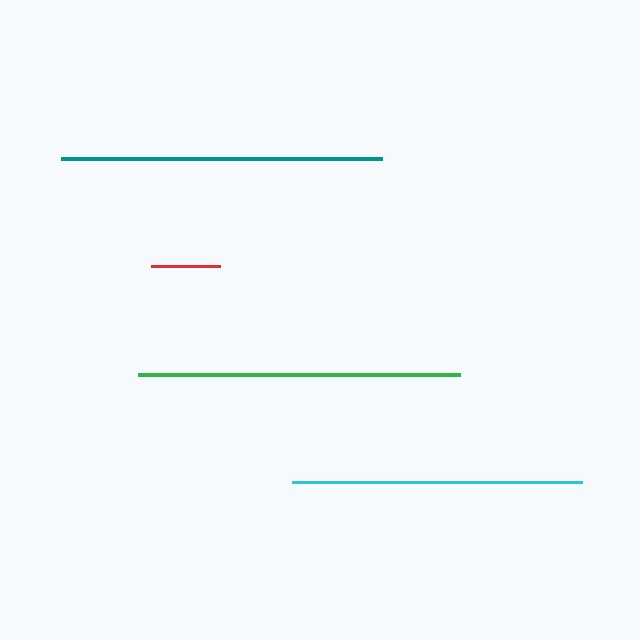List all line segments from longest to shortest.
From longest to shortest: green, teal, cyan, red.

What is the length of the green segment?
The green segment is approximately 322 pixels long.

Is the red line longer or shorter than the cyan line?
The cyan line is longer than the red line.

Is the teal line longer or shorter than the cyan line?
The teal line is longer than the cyan line.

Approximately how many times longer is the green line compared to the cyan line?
The green line is approximately 1.1 times the length of the cyan line.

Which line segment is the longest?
The green line is the longest at approximately 322 pixels.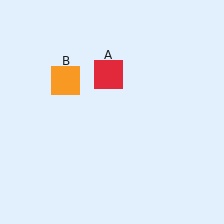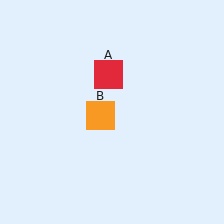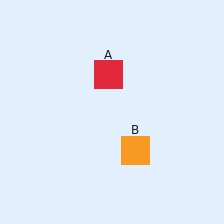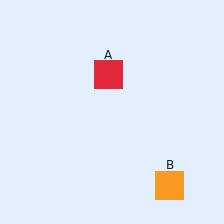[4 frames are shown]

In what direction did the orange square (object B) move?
The orange square (object B) moved down and to the right.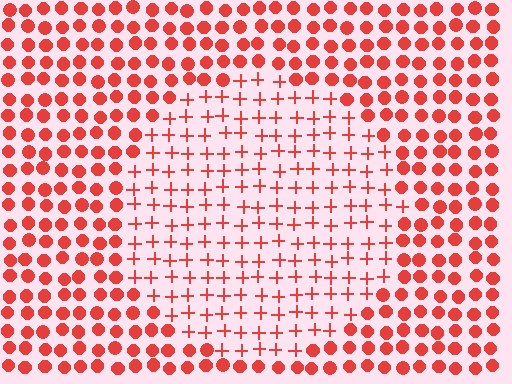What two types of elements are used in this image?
The image uses plus signs inside the circle region and circles outside it.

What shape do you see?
I see a circle.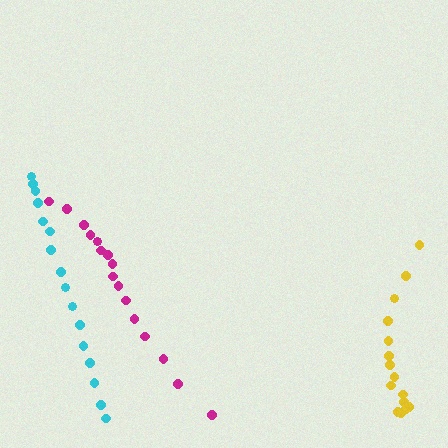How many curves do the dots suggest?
There are 3 distinct paths.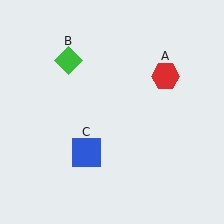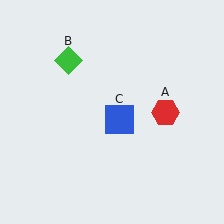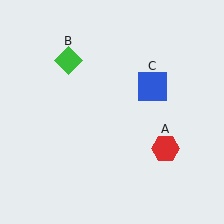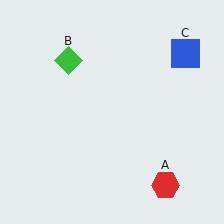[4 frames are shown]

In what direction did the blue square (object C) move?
The blue square (object C) moved up and to the right.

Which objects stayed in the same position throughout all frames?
Green diamond (object B) remained stationary.